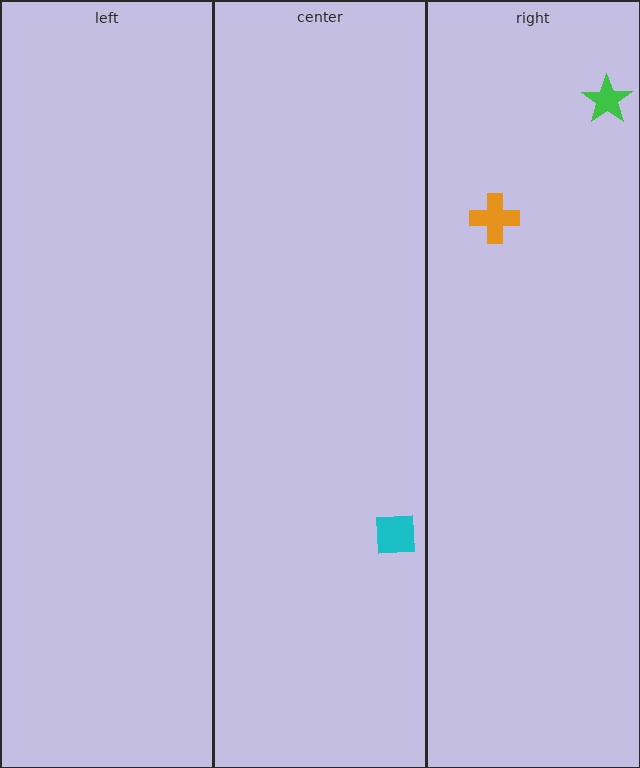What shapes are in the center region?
The cyan square.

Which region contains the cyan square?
The center region.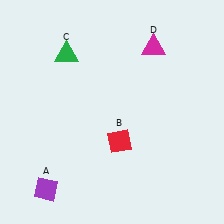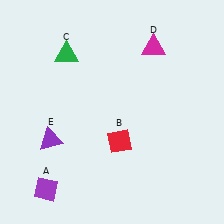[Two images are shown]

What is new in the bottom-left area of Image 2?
A purple triangle (E) was added in the bottom-left area of Image 2.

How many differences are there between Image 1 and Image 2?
There is 1 difference between the two images.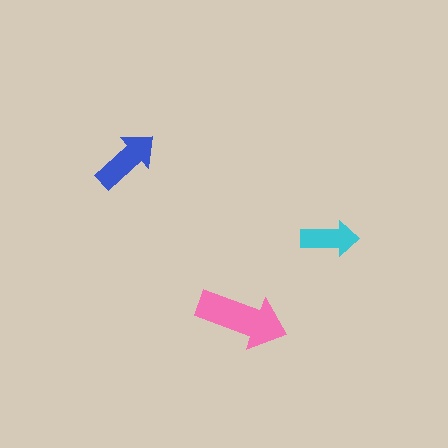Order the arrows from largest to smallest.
the pink one, the blue one, the cyan one.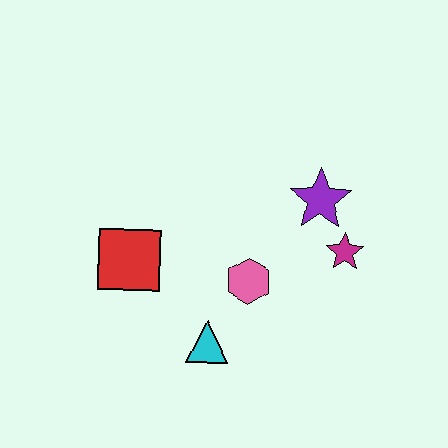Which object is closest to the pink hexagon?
The cyan triangle is closest to the pink hexagon.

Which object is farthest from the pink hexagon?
The red square is farthest from the pink hexagon.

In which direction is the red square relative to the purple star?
The red square is to the left of the purple star.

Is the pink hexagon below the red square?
Yes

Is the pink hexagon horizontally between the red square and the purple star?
Yes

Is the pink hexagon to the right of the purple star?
No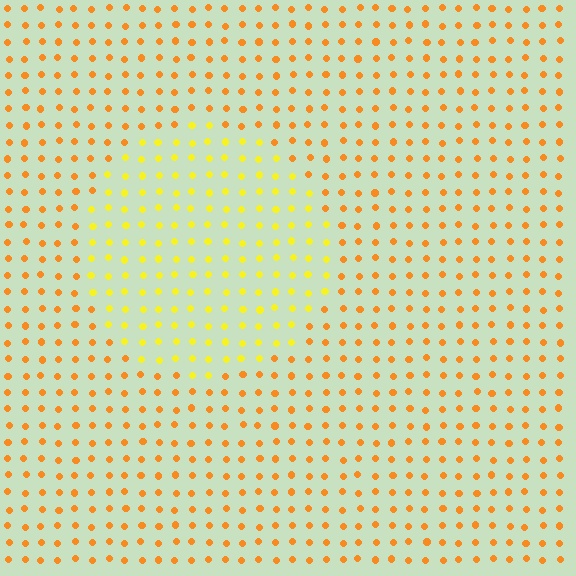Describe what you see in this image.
The image is filled with small orange elements in a uniform arrangement. A circle-shaped region is visible where the elements are tinted to a slightly different hue, forming a subtle color boundary.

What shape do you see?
I see a circle.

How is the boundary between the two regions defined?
The boundary is defined purely by a slight shift in hue (about 29 degrees). Spacing, size, and orientation are identical on both sides.